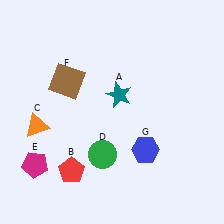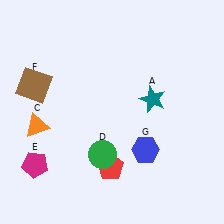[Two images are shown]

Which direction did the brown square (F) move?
The brown square (F) moved left.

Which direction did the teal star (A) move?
The teal star (A) moved right.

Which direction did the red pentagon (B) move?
The red pentagon (B) moved right.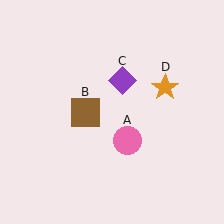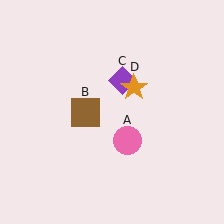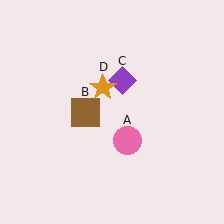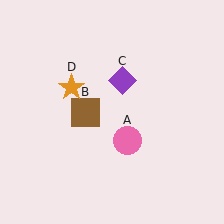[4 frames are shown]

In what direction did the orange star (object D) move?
The orange star (object D) moved left.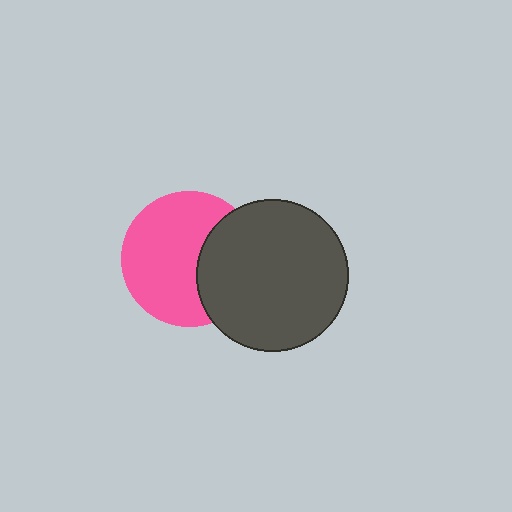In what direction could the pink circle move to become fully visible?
The pink circle could move left. That would shift it out from behind the dark gray circle entirely.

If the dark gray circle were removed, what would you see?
You would see the complete pink circle.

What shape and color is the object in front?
The object in front is a dark gray circle.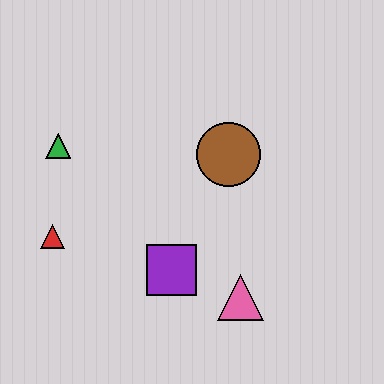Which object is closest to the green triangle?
The red triangle is closest to the green triangle.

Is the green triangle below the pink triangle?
No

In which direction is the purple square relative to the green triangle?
The purple square is below the green triangle.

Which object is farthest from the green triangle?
The pink triangle is farthest from the green triangle.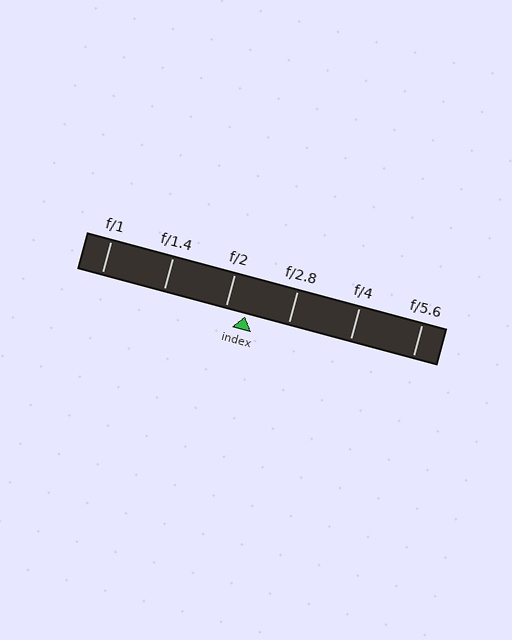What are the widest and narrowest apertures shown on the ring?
The widest aperture shown is f/1 and the narrowest is f/5.6.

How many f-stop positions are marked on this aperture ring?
There are 6 f-stop positions marked.